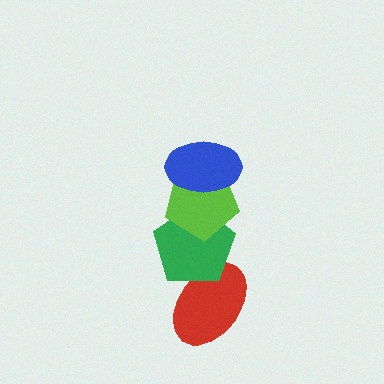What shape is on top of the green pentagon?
The lime pentagon is on top of the green pentagon.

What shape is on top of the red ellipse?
The green pentagon is on top of the red ellipse.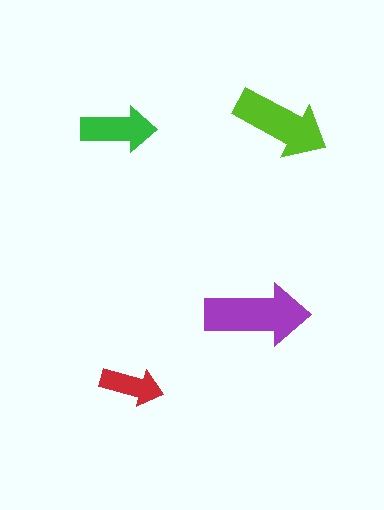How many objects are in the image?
There are 4 objects in the image.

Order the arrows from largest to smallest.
the purple one, the lime one, the green one, the red one.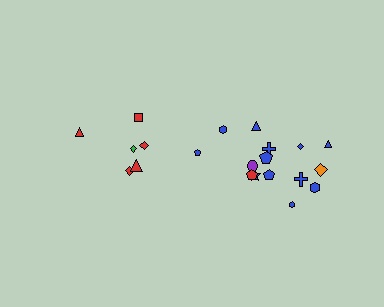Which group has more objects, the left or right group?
The right group.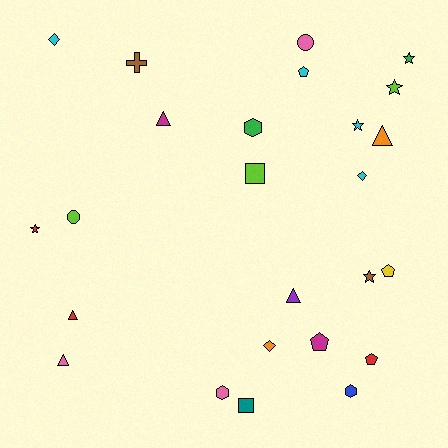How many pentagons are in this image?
There are 4 pentagons.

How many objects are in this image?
There are 25 objects.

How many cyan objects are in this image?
There are 4 cyan objects.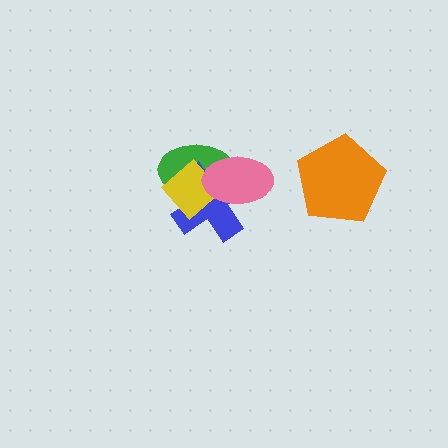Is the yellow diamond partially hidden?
Yes, it is partially covered by another shape.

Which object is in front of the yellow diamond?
The pink ellipse is in front of the yellow diamond.